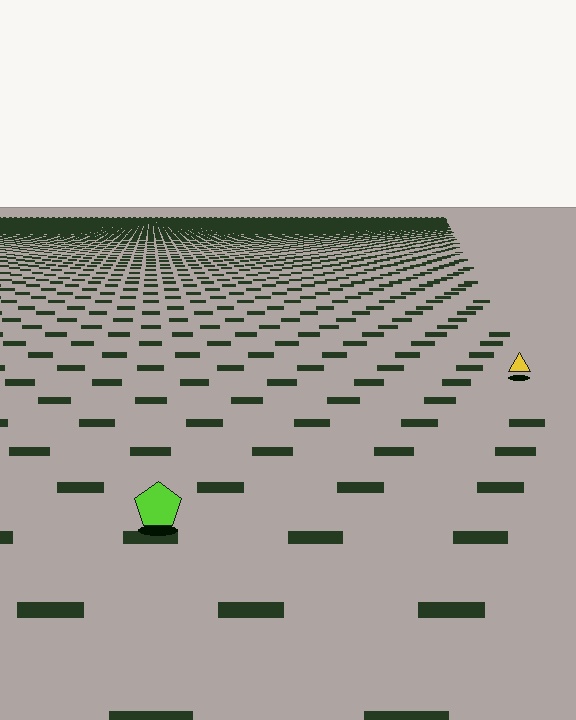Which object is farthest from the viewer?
The yellow triangle is farthest from the viewer. It appears smaller and the ground texture around it is denser.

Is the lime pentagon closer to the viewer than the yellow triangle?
Yes. The lime pentagon is closer — you can tell from the texture gradient: the ground texture is coarser near it.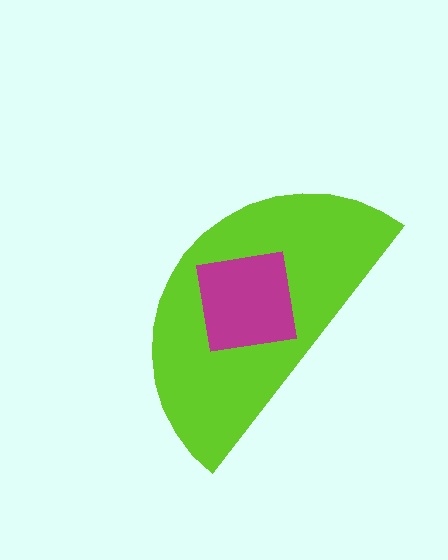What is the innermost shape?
The magenta square.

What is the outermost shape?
The lime semicircle.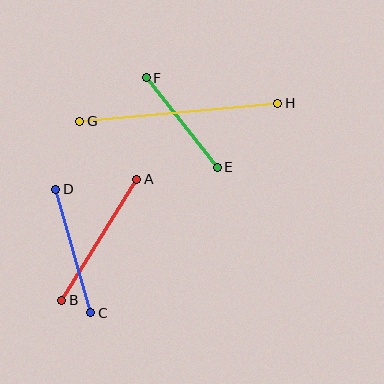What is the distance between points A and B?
The distance is approximately 142 pixels.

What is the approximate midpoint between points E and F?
The midpoint is at approximately (182, 122) pixels.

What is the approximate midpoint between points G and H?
The midpoint is at approximately (179, 112) pixels.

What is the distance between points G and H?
The distance is approximately 199 pixels.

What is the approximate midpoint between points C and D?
The midpoint is at approximately (73, 251) pixels.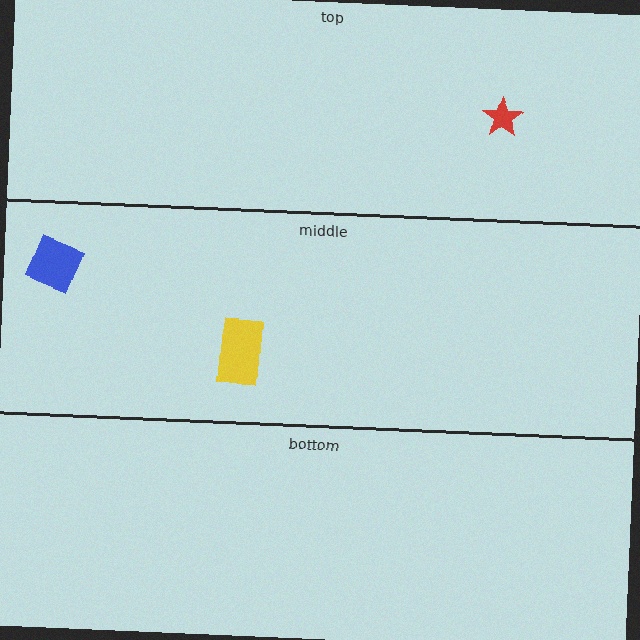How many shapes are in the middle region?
2.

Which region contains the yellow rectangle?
The middle region.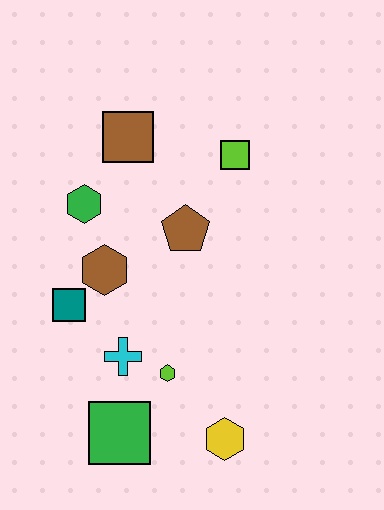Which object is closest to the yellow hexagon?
The lime hexagon is closest to the yellow hexagon.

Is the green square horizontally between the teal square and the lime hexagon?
Yes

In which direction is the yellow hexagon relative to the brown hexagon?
The yellow hexagon is below the brown hexagon.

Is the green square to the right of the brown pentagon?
No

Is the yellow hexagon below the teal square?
Yes